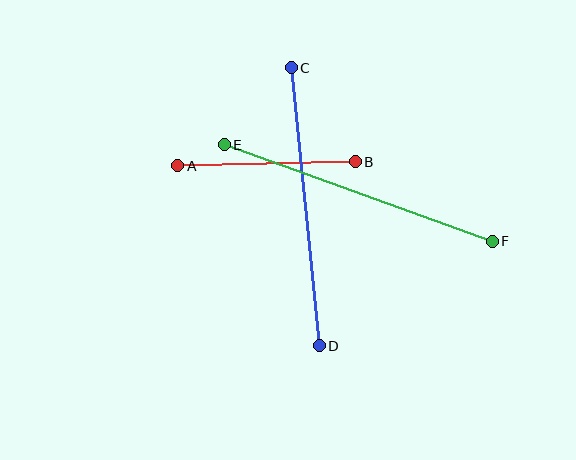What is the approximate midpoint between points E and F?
The midpoint is at approximately (358, 193) pixels.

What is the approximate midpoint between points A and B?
The midpoint is at approximately (267, 164) pixels.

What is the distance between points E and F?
The distance is approximately 285 pixels.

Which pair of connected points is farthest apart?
Points E and F are farthest apart.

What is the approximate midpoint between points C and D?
The midpoint is at approximately (305, 207) pixels.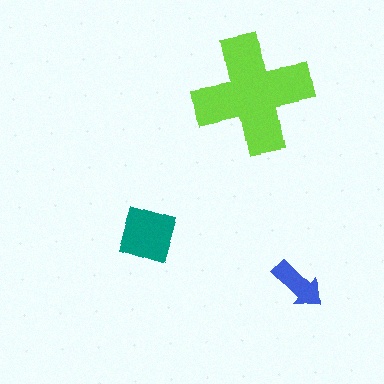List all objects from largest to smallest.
The lime cross, the teal square, the blue arrow.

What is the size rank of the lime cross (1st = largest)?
1st.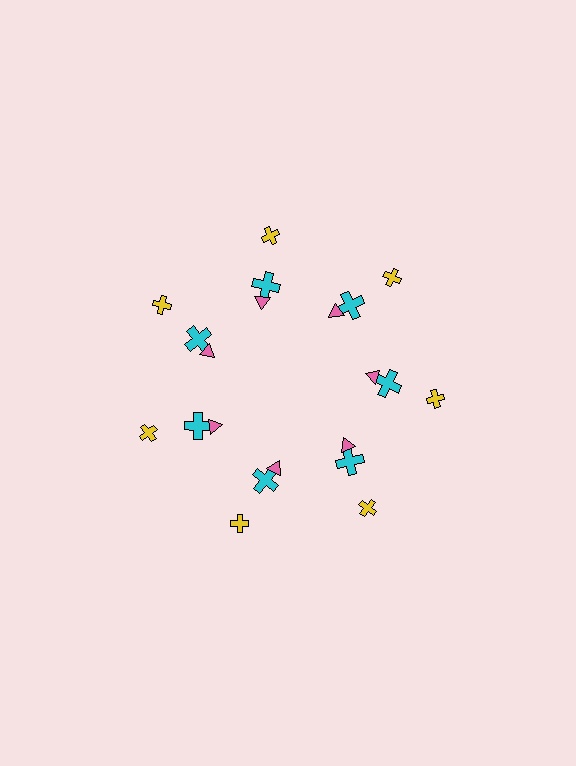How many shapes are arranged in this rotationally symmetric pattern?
There are 21 shapes, arranged in 7 groups of 3.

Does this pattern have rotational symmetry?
Yes, this pattern has 7-fold rotational symmetry. It looks the same after rotating 51 degrees around the center.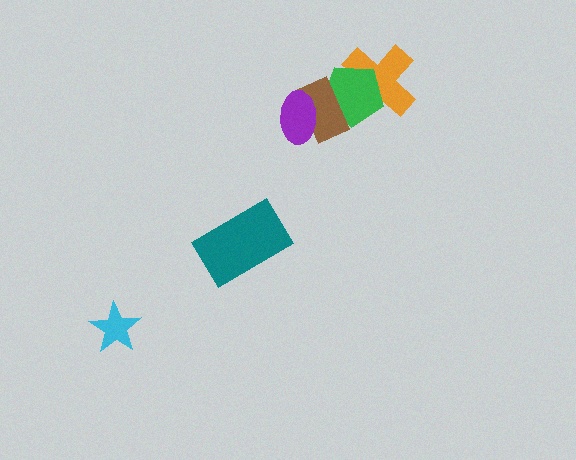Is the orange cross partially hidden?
Yes, it is partially covered by another shape.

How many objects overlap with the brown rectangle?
2 objects overlap with the brown rectangle.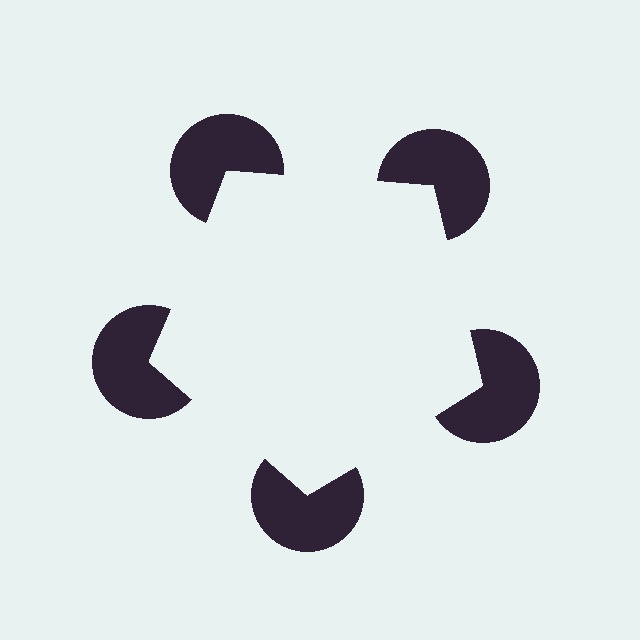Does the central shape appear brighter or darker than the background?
It typically appears slightly brighter than the background, even though no actual brightness change is drawn.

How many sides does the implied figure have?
5 sides.